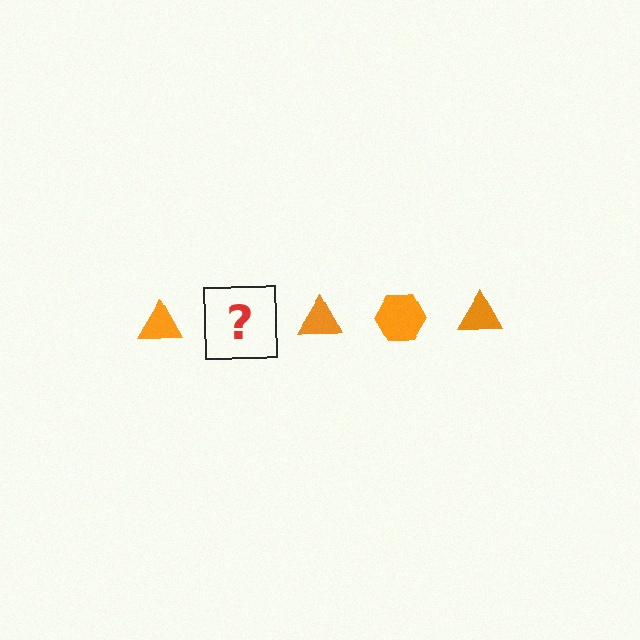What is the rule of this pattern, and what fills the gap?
The rule is that the pattern cycles through triangle, hexagon shapes in orange. The gap should be filled with an orange hexagon.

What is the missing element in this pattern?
The missing element is an orange hexagon.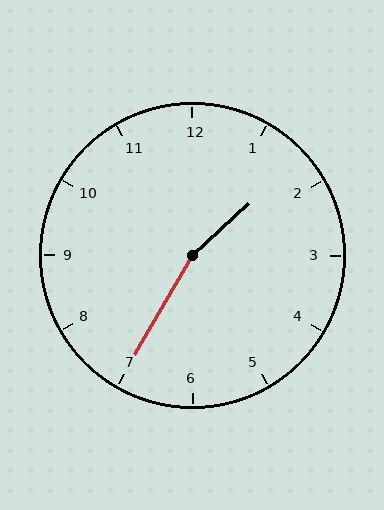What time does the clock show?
1:35.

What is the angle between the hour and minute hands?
Approximately 162 degrees.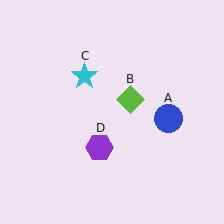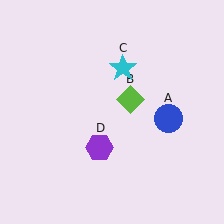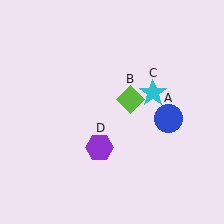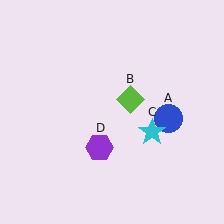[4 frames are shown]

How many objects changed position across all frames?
1 object changed position: cyan star (object C).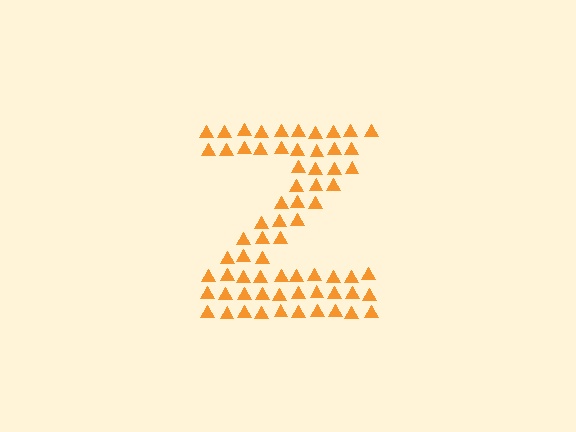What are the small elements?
The small elements are triangles.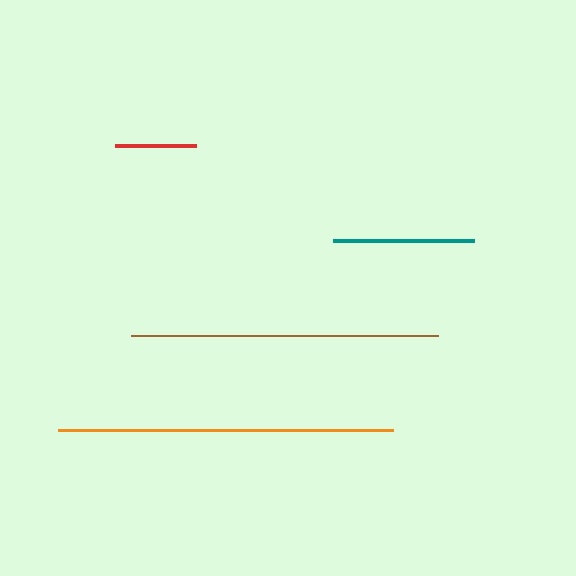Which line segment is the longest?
The orange line is the longest at approximately 335 pixels.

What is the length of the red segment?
The red segment is approximately 80 pixels long.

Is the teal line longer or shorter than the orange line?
The orange line is longer than the teal line.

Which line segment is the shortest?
The red line is the shortest at approximately 80 pixels.